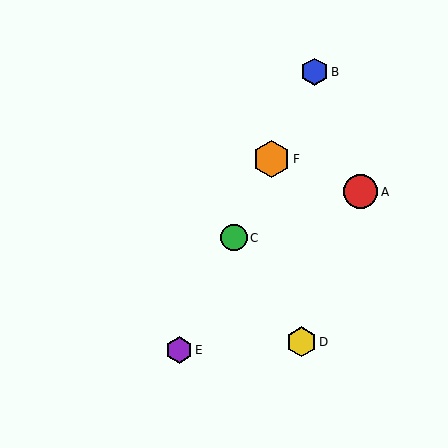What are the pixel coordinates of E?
Object E is at (179, 350).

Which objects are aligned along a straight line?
Objects B, C, E, F are aligned along a straight line.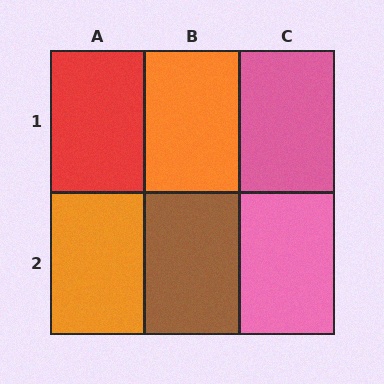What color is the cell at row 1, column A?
Red.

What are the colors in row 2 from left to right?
Orange, brown, pink.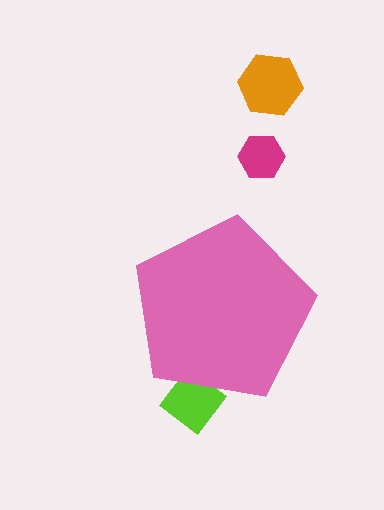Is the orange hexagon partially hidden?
No, the orange hexagon is fully visible.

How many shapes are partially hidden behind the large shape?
1 shape is partially hidden.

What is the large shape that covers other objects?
A pink pentagon.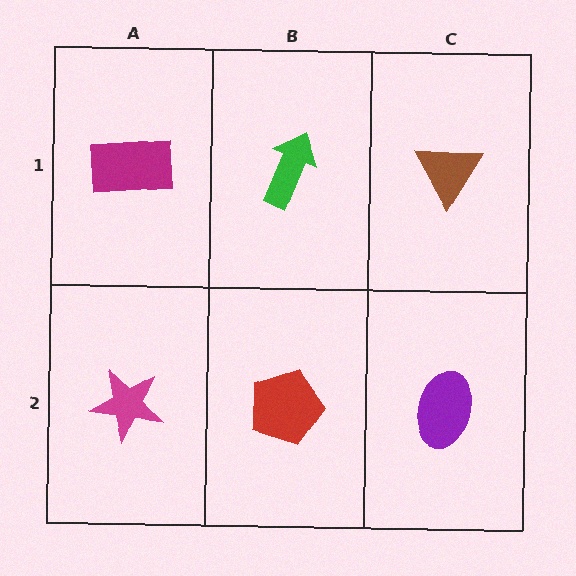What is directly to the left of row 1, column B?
A magenta rectangle.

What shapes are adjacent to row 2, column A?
A magenta rectangle (row 1, column A), a red pentagon (row 2, column B).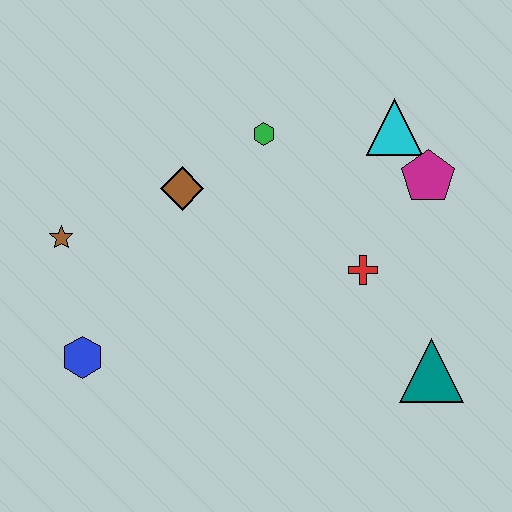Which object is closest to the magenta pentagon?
The cyan triangle is closest to the magenta pentagon.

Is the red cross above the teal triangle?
Yes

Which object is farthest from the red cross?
The brown star is farthest from the red cross.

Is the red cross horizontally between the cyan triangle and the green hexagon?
Yes